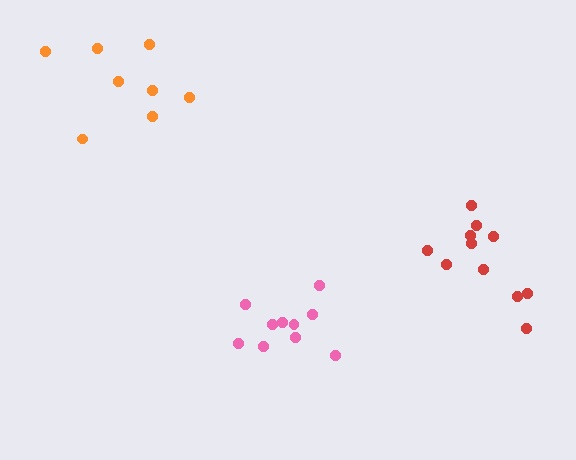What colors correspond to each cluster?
The clusters are colored: pink, orange, red.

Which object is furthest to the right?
The red cluster is rightmost.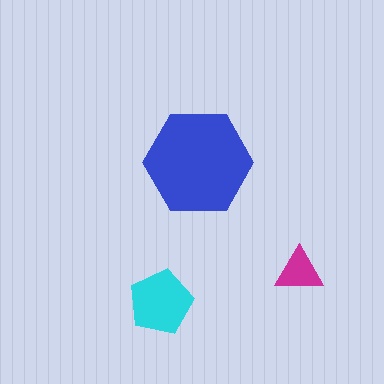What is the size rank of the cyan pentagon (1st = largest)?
2nd.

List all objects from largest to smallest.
The blue hexagon, the cyan pentagon, the magenta triangle.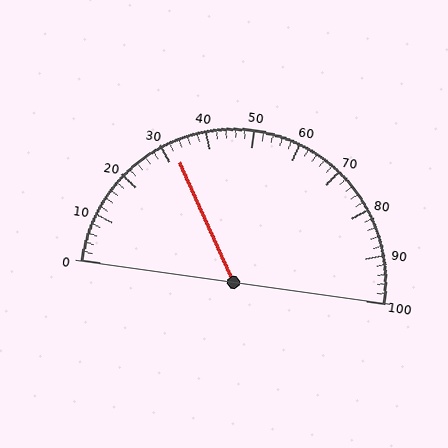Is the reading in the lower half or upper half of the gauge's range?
The reading is in the lower half of the range (0 to 100).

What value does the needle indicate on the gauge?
The needle indicates approximately 32.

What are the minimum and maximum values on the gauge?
The gauge ranges from 0 to 100.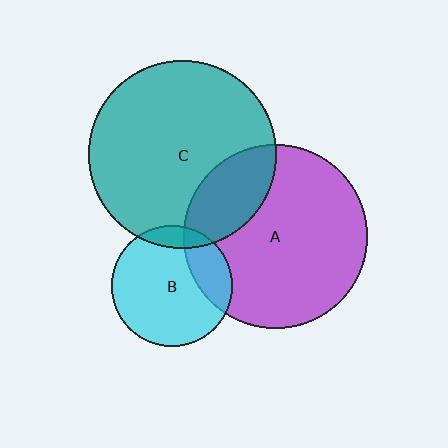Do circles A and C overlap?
Yes.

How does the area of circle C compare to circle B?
Approximately 2.4 times.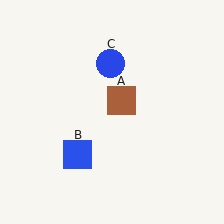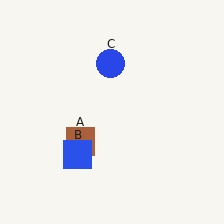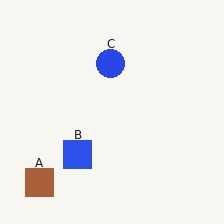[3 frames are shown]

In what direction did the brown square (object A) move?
The brown square (object A) moved down and to the left.